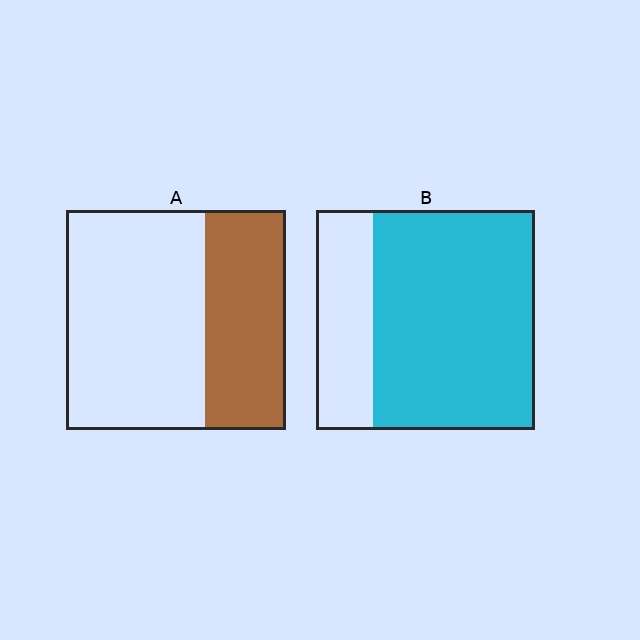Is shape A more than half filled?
No.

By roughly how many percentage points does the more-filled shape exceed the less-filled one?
By roughly 35 percentage points (B over A).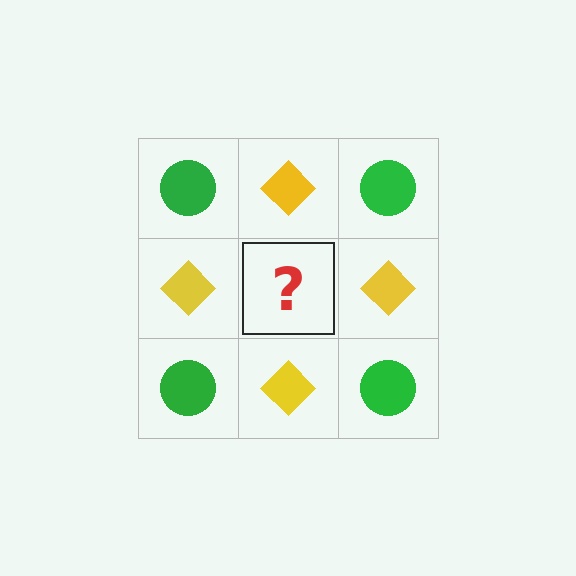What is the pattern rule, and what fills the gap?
The rule is that it alternates green circle and yellow diamond in a checkerboard pattern. The gap should be filled with a green circle.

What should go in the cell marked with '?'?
The missing cell should contain a green circle.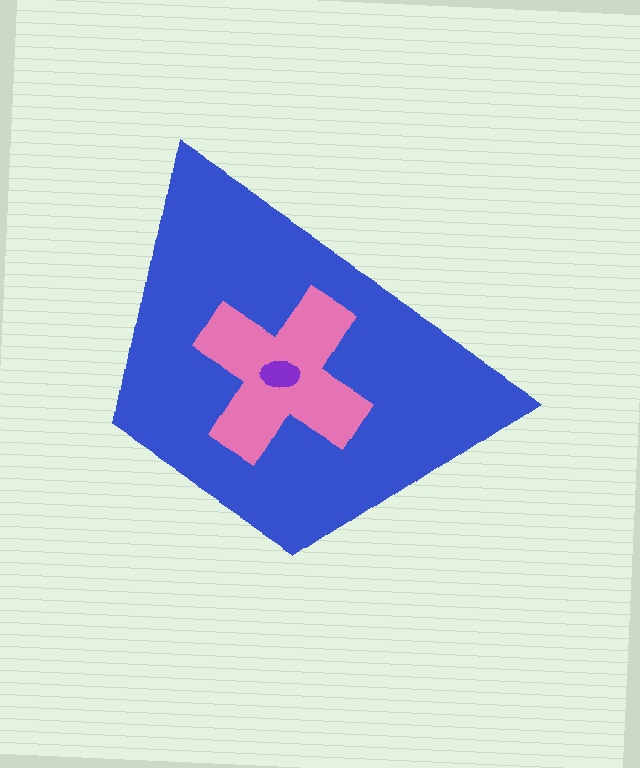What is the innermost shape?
The purple ellipse.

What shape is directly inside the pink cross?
The purple ellipse.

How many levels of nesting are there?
3.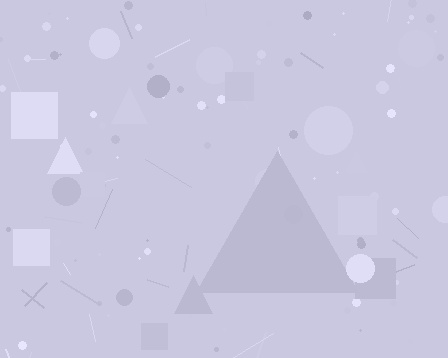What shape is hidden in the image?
A triangle is hidden in the image.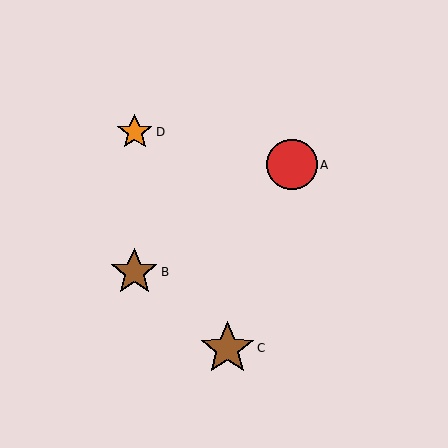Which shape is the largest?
The brown star (labeled C) is the largest.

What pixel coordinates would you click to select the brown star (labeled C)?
Click at (227, 348) to select the brown star C.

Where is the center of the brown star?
The center of the brown star is at (227, 348).